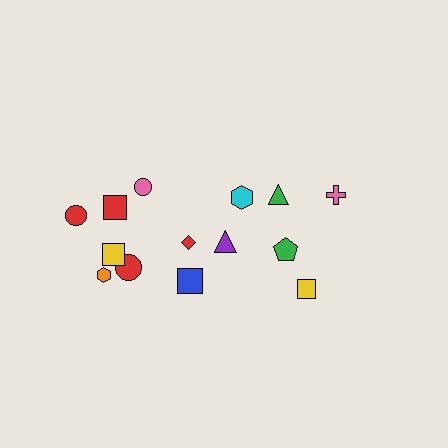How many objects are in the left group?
There are 8 objects.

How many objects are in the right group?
There are 6 objects.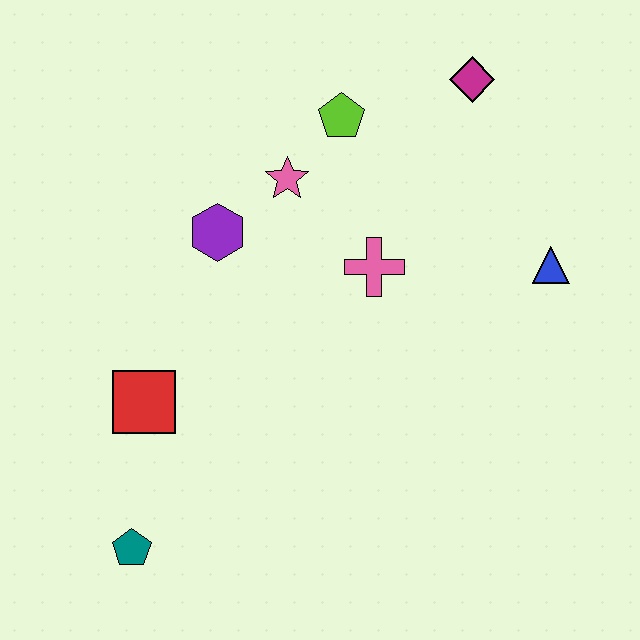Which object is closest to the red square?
The teal pentagon is closest to the red square.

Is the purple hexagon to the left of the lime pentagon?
Yes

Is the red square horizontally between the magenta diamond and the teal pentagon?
Yes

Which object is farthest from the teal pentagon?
The magenta diamond is farthest from the teal pentagon.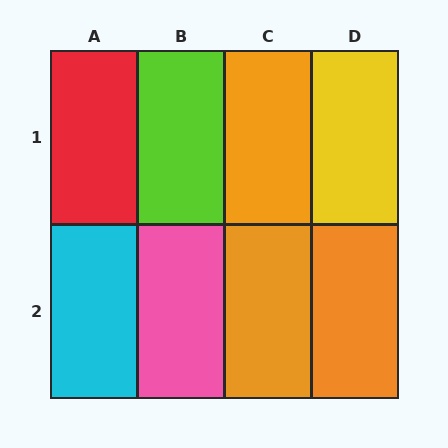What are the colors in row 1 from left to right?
Red, lime, orange, yellow.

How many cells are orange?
3 cells are orange.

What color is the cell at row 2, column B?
Pink.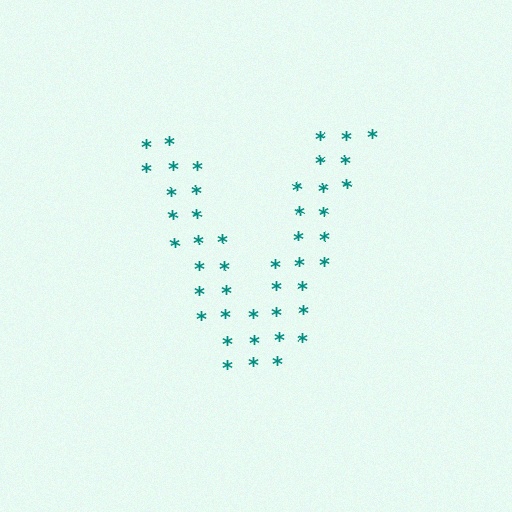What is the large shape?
The large shape is the letter V.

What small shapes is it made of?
It is made of small asterisks.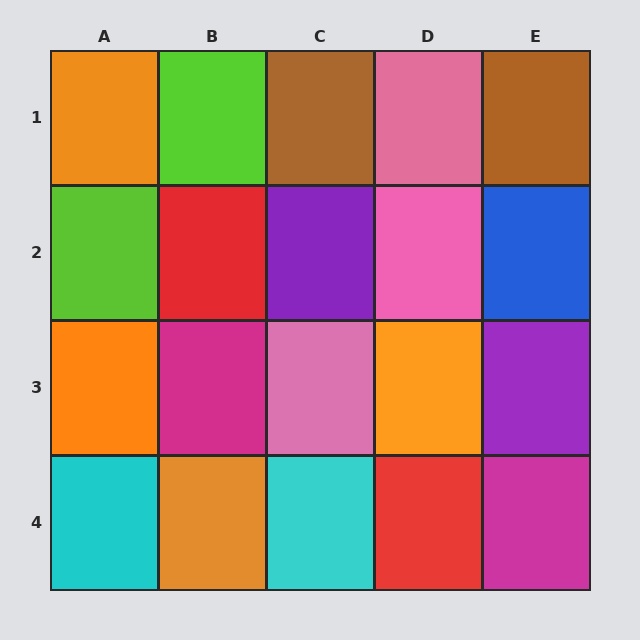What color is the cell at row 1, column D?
Pink.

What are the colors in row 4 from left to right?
Cyan, orange, cyan, red, magenta.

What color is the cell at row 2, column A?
Lime.